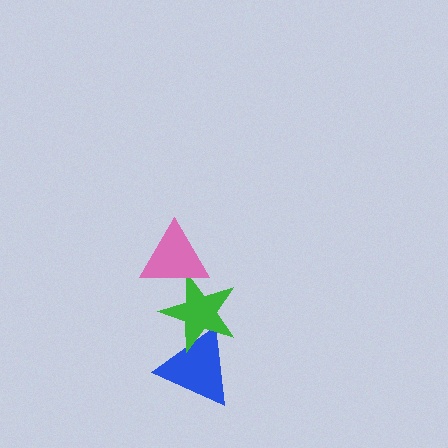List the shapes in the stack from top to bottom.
From top to bottom: the pink triangle, the green star, the blue triangle.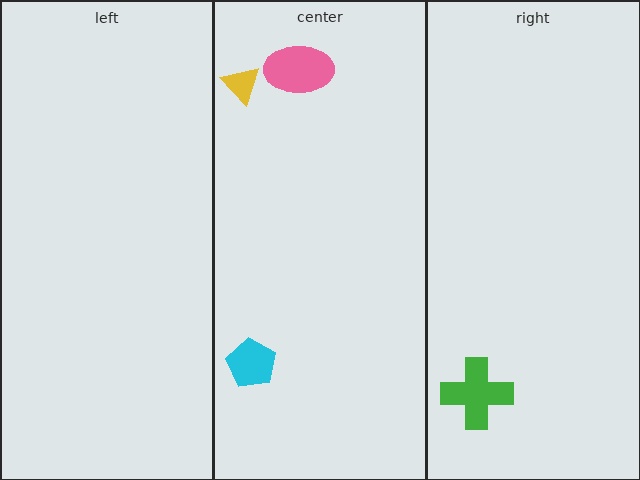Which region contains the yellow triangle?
The center region.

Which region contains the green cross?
The right region.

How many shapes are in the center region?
3.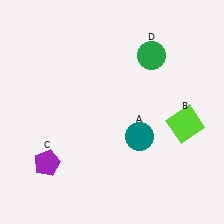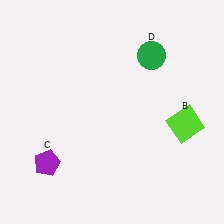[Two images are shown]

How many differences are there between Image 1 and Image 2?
There is 1 difference between the two images.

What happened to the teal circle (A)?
The teal circle (A) was removed in Image 2. It was in the bottom-right area of Image 1.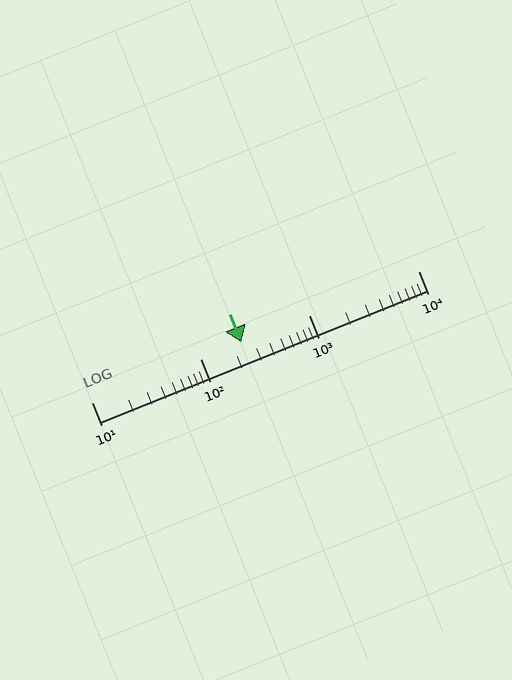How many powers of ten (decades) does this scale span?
The scale spans 3 decades, from 10 to 10000.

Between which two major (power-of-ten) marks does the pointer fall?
The pointer is between 100 and 1000.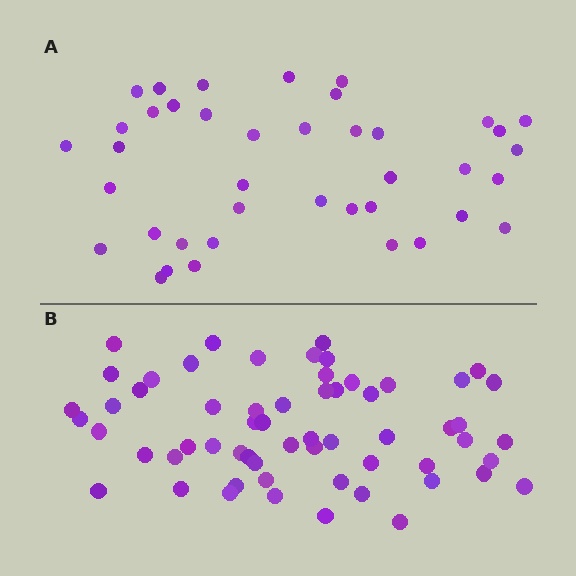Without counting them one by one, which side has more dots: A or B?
Region B (the bottom region) has more dots.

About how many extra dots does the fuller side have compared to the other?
Region B has approximately 20 more dots than region A.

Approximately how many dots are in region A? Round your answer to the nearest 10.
About 40 dots.